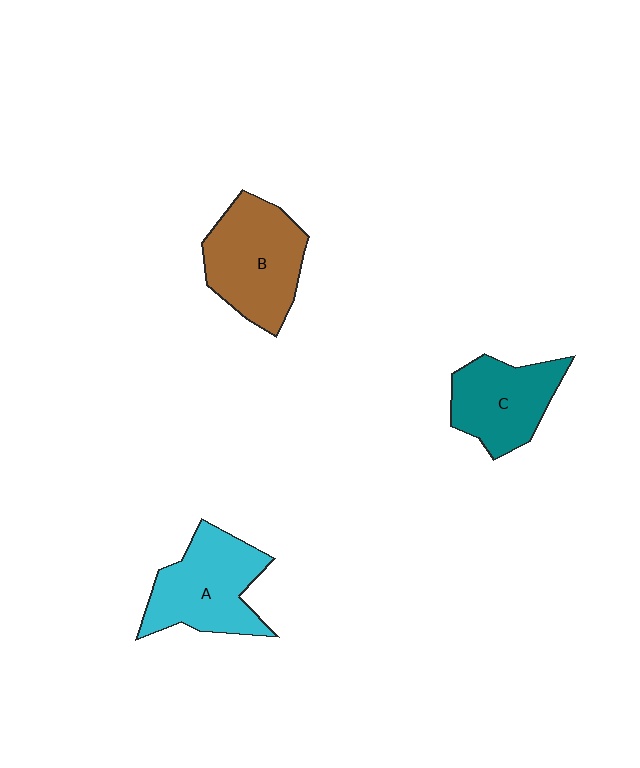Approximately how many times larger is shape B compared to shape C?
Approximately 1.3 times.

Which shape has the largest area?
Shape B (brown).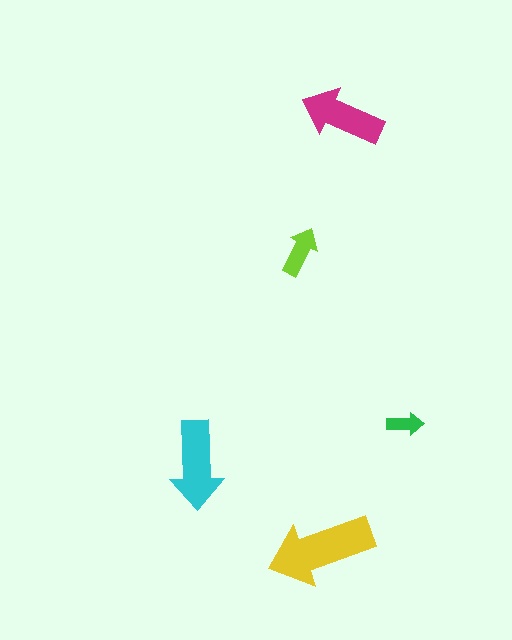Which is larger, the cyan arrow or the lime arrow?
The cyan one.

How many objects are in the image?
There are 5 objects in the image.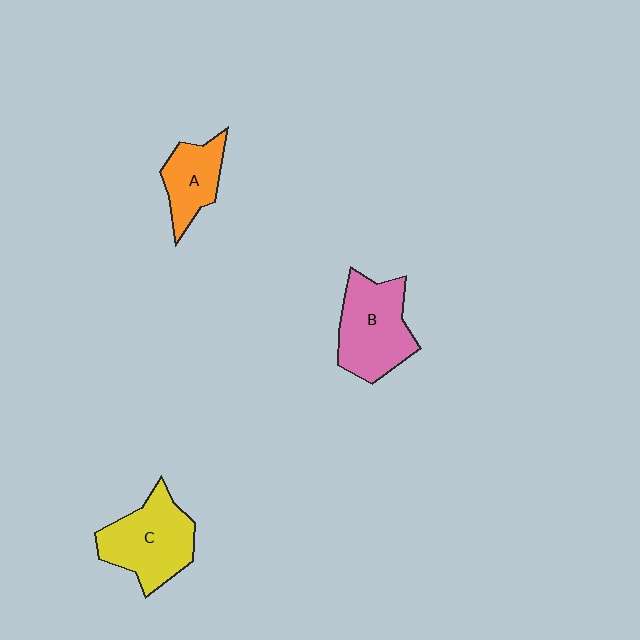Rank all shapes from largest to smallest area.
From largest to smallest: B (pink), C (yellow), A (orange).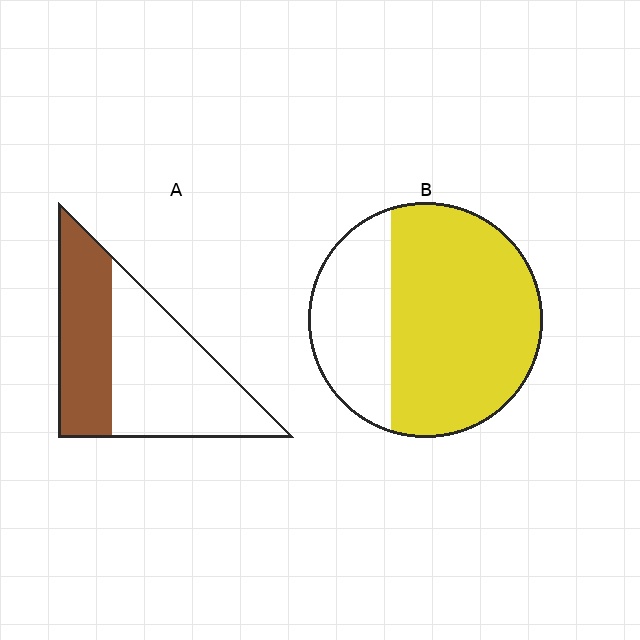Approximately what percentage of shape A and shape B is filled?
A is approximately 40% and B is approximately 70%.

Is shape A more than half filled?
No.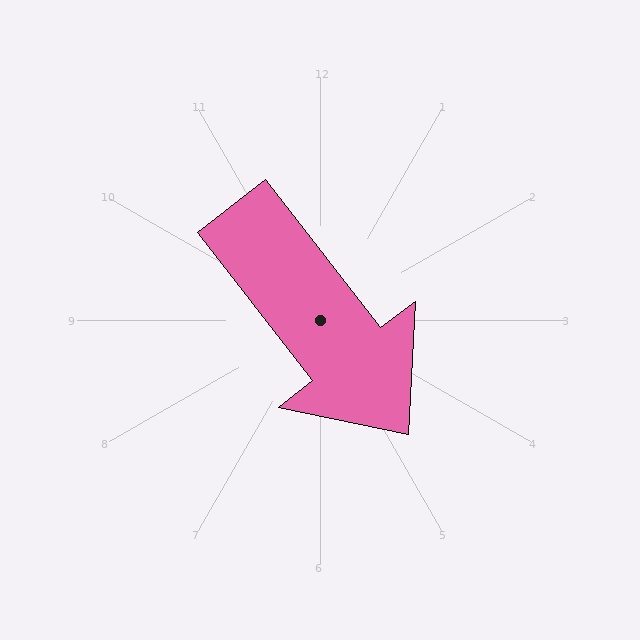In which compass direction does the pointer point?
Southeast.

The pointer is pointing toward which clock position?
Roughly 5 o'clock.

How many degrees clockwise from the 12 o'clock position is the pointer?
Approximately 142 degrees.